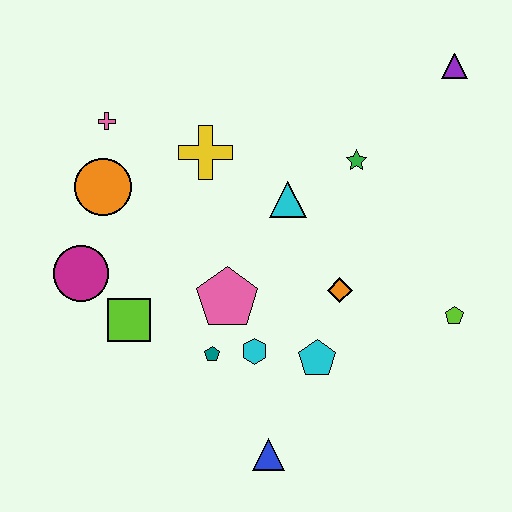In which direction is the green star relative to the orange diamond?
The green star is above the orange diamond.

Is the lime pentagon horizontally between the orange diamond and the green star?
No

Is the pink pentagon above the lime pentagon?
Yes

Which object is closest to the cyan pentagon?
The cyan hexagon is closest to the cyan pentagon.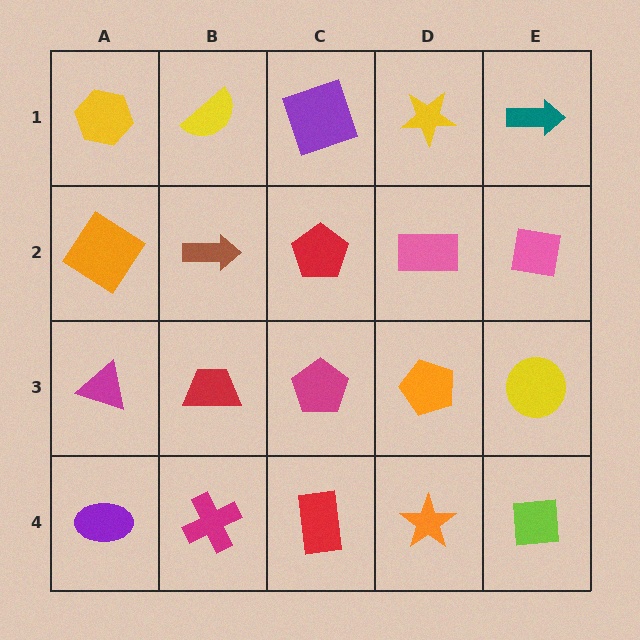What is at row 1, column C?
A purple square.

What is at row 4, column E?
A lime square.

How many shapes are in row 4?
5 shapes.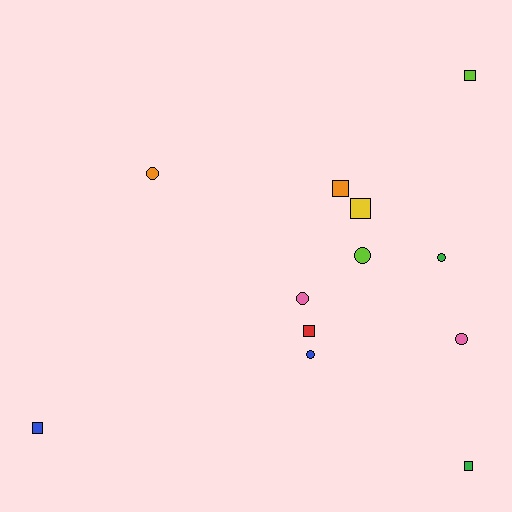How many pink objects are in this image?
There are 2 pink objects.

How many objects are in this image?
There are 12 objects.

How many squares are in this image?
There are 6 squares.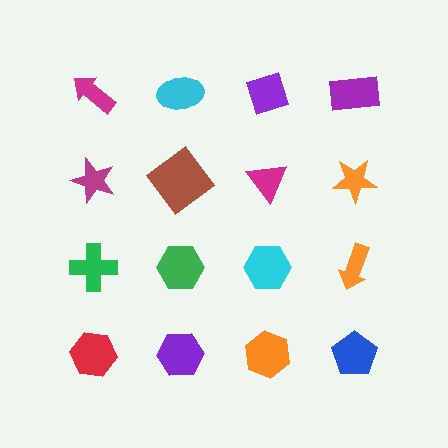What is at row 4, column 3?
An orange hexagon.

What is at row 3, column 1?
A green cross.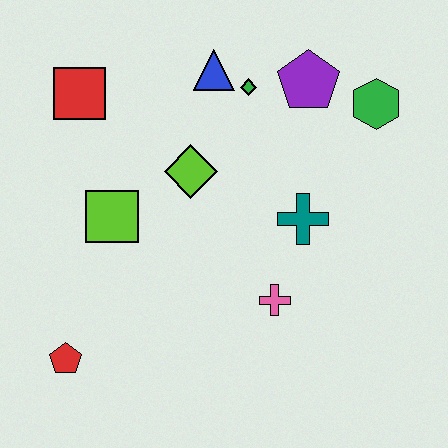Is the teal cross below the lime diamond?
Yes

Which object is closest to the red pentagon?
The lime square is closest to the red pentagon.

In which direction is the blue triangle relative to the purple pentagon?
The blue triangle is to the left of the purple pentagon.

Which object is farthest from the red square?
The green hexagon is farthest from the red square.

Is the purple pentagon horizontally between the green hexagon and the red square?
Yes